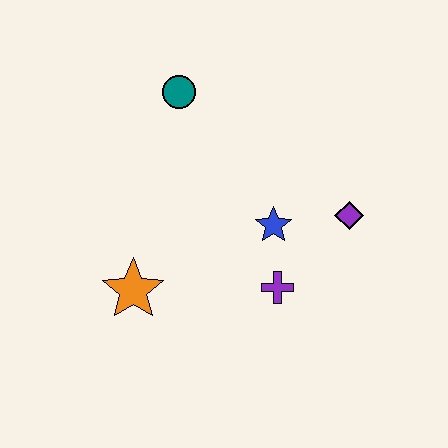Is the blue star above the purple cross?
Yes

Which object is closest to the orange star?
The purple cross is closest to the orange star.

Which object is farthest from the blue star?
The teal circle is farthest from the blue star.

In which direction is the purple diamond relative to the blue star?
The purple diamond is to the right of the blue star.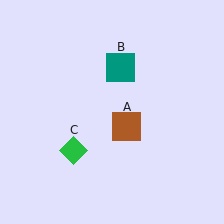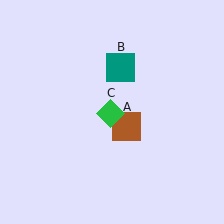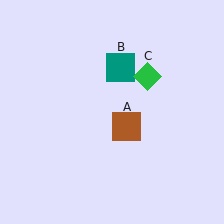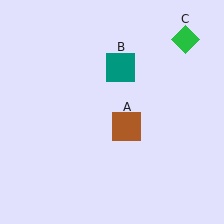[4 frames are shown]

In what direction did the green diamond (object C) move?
The green diamond (object C) moved up and to the right.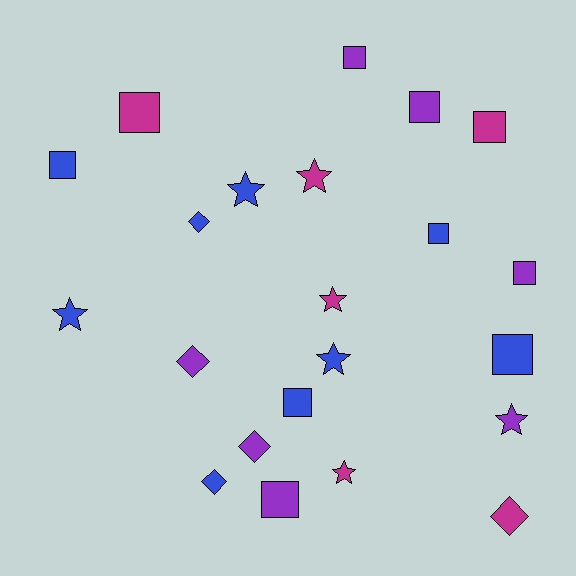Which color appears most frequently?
Blue, with 9 objects.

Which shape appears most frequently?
Square, with 10 objects.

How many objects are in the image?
There are 22 objects.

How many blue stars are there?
There are 3 blue stars.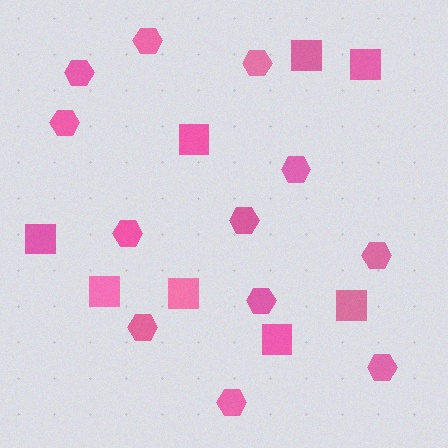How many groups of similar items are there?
There are 2 groups: one group of squares (8) and one group of hexagons (12).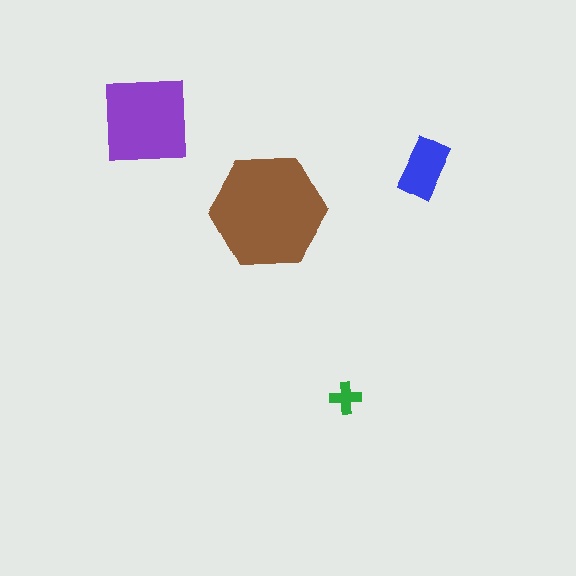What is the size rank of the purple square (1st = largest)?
2nd.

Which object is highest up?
The purple square is topmost.